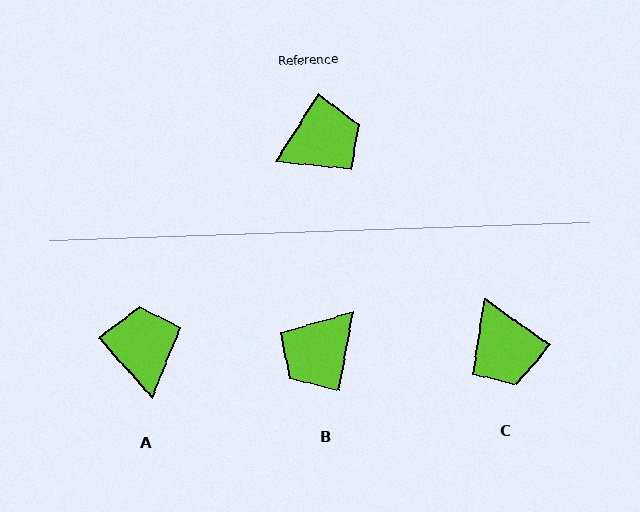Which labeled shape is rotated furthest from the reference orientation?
B, about 158 degrees away.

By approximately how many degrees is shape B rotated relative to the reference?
Approximately 158 degrees clockwise.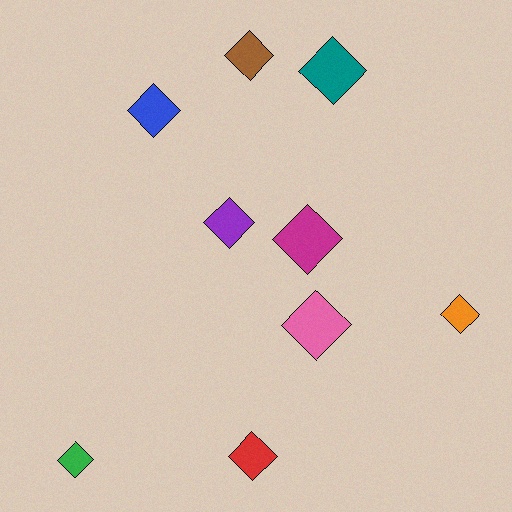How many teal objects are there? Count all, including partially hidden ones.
There is 1 teal object.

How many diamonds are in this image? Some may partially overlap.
There are 9 diamonds.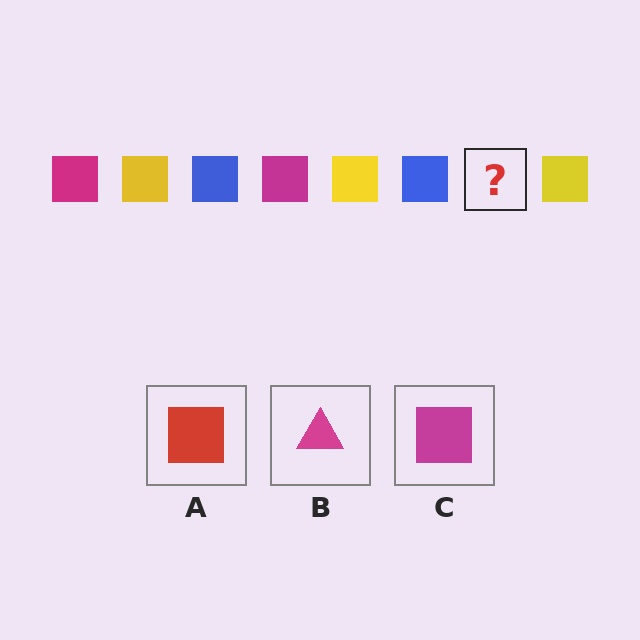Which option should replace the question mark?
Option C.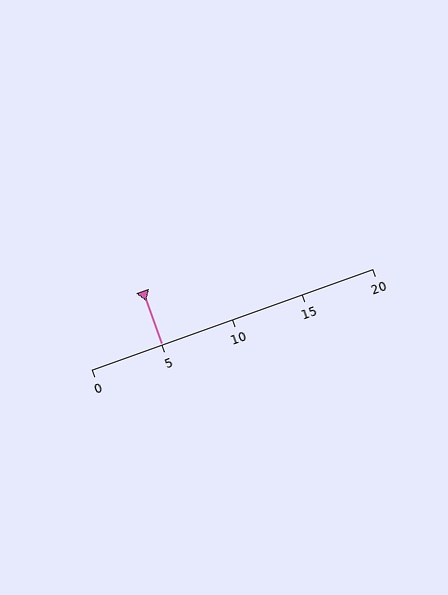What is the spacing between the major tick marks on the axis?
The major ticks are spaced 5 apart.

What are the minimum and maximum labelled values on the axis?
The axis runs from 0 to 20.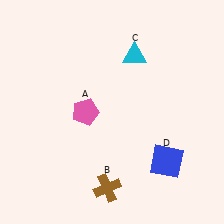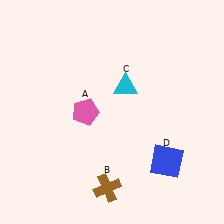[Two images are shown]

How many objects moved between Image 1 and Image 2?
1 object moved between the two images.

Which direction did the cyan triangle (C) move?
The cyan triangle (C) moved down.